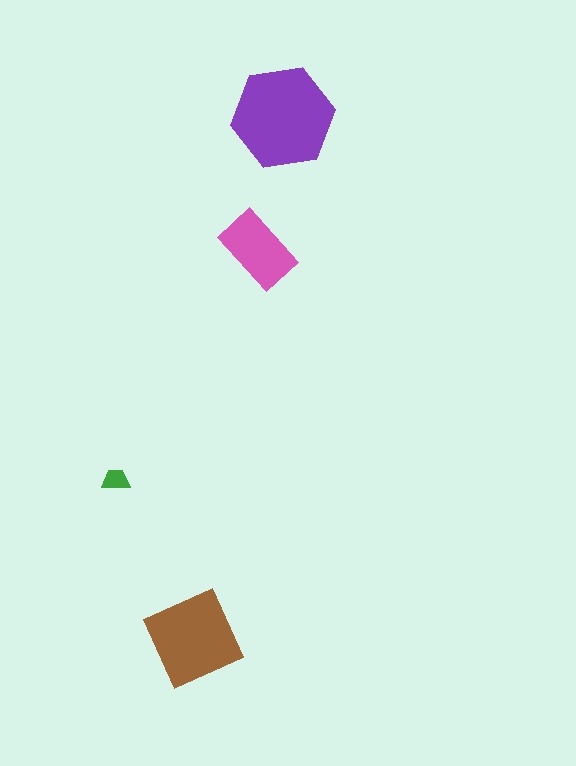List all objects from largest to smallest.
The purple hexagon, the brown diamond, the pink rectangle, the green trapezoid.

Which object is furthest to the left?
The green trapezoid is leftmost.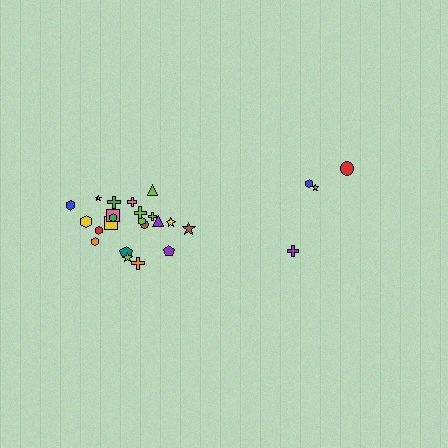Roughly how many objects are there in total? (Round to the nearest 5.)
Roughly 25 objects in total.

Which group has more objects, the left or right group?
The left group.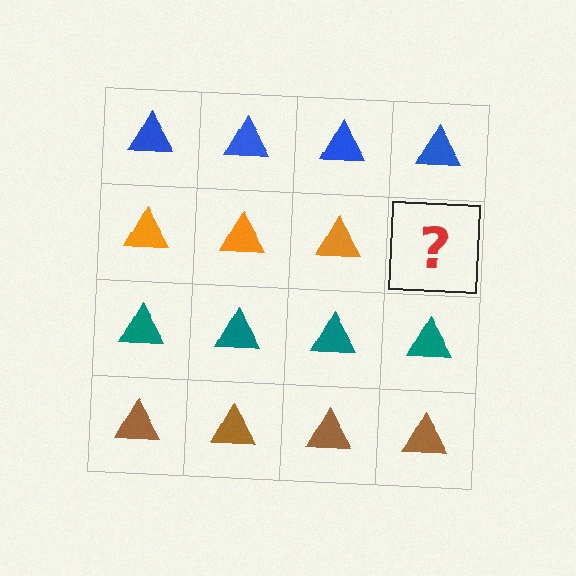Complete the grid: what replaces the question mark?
The question mark should be replaced with an orange triangle.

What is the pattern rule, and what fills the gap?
The rule is that each row has a consistent color. The gap should be filled with an orange triangle.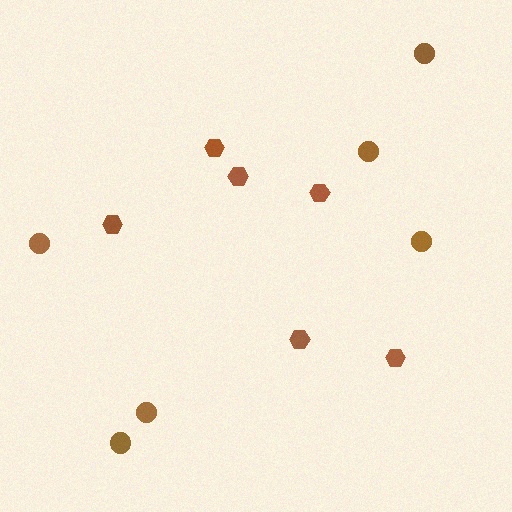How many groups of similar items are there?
There are 2 groups: one group of hexagons (6) and one group of circles (6).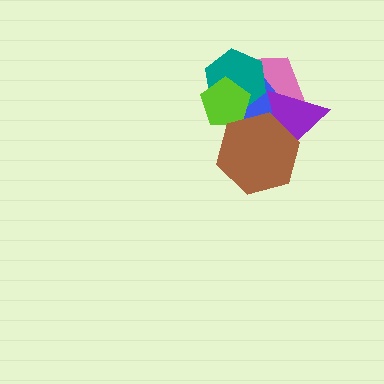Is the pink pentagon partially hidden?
Yes, it is partially covered by another shape.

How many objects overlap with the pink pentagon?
5 objects overlap with the pink pentagon.